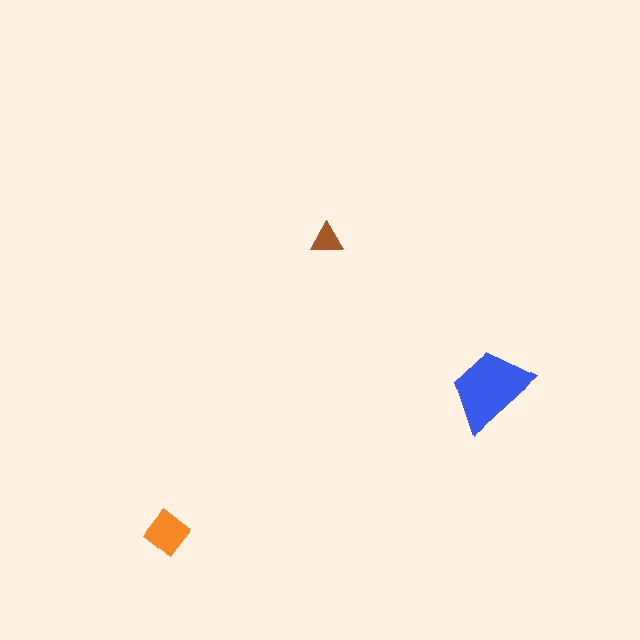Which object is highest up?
The brown triangle is topmost.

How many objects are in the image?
There are 3 objects in the image.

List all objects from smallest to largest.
The brown triangle, the orange diamond, the blue trapezoid.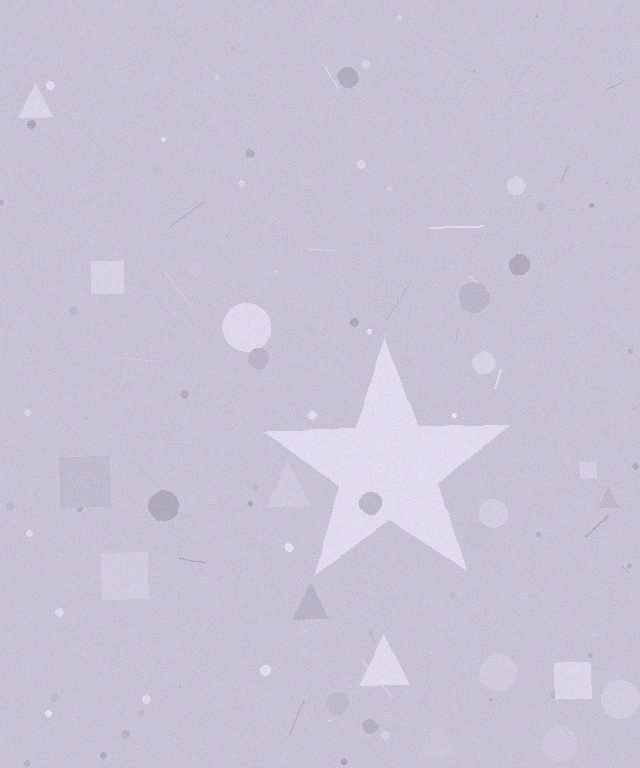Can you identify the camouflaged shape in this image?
The camouflaged shape is a star.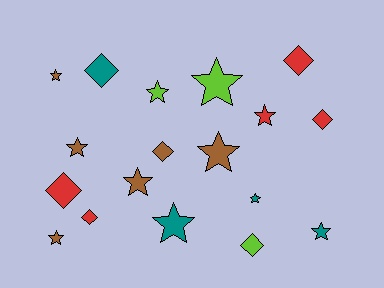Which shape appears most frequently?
Star, with 11 objects.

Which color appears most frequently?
Brown, with 6 objects.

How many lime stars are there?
There are 2 lime stars.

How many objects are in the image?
There are 18 objects.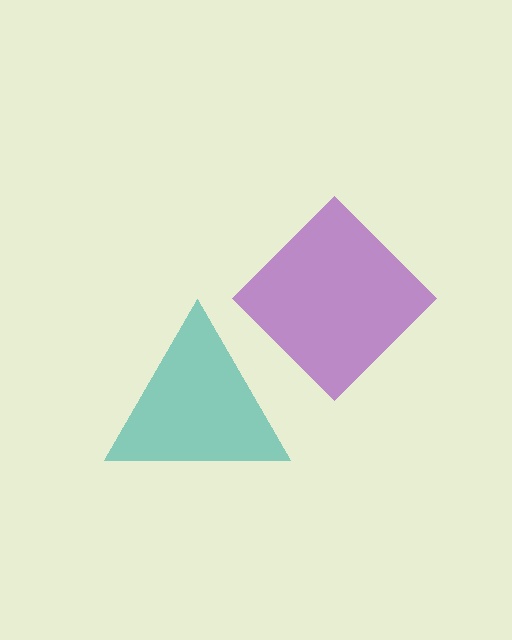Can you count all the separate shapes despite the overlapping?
Yes, there are 2 separate shapes.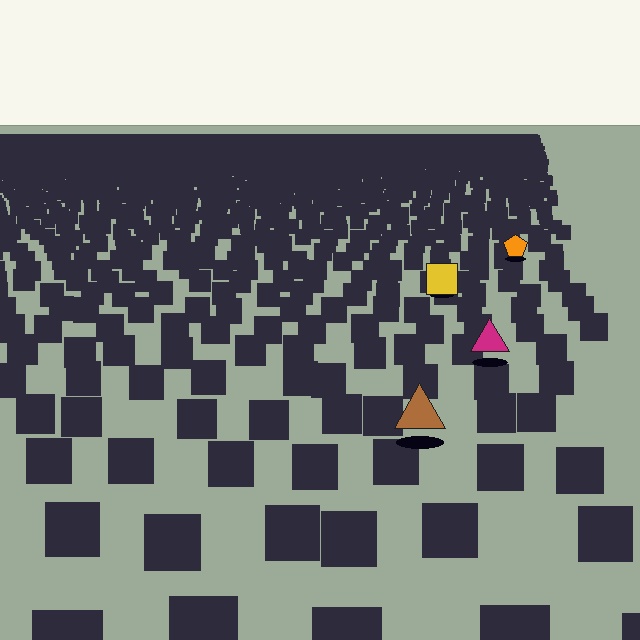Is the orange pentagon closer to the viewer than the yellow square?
No. The yellow square is closer — you can tell from the texture gradient: the ground texture is coarser near it.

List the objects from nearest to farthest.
From nearest to farthest: the brown triangle, the magenta triangle, the yellow square, the orange pentagon.